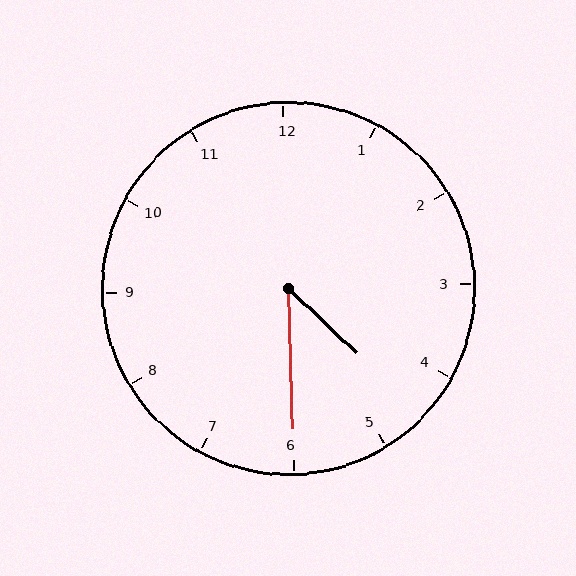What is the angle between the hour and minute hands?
Approximately 45 degrees.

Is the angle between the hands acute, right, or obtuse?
It is acute.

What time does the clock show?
4:30.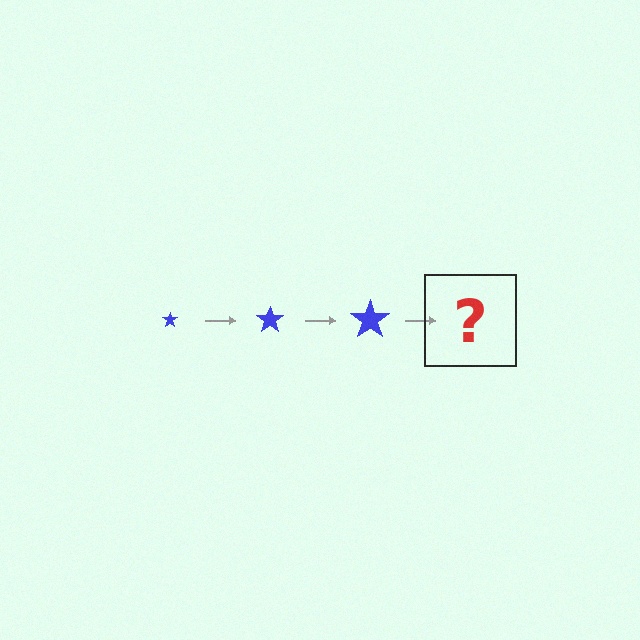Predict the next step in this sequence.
The next step is a blue star, larger than the previous one.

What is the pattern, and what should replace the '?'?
The pattern is that the star gets progressively larger each step. The '?' should be a blue star, larger than the previous one.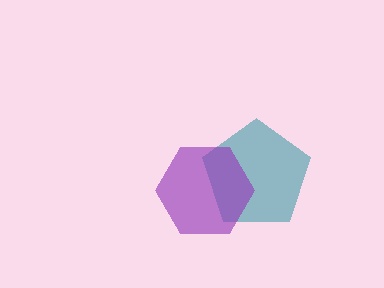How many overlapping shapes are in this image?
There are 2 overlapping shapes in the image.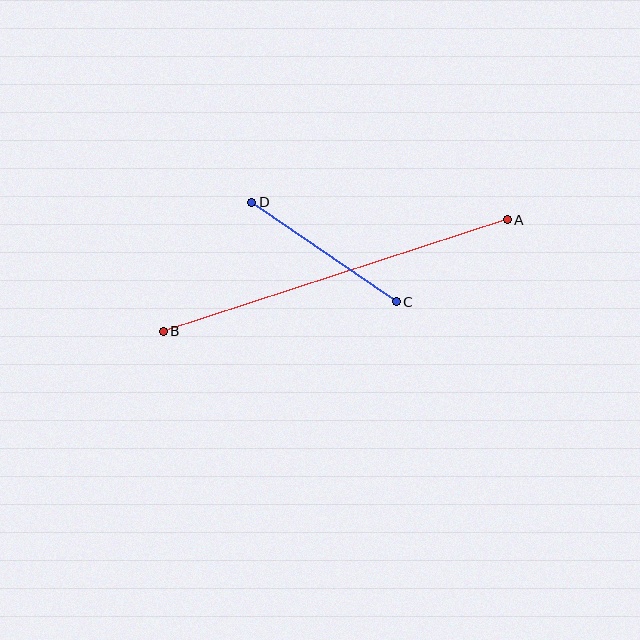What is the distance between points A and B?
The distance is approximately 362 pixels.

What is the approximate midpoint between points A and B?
The midpoint is at approximately (335, 275) pixels.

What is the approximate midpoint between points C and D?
The midpoint is at approximately (324, 252) pixels.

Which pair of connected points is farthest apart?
Points A and B are farthest apart.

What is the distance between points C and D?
The distance is approximately 176 pixels.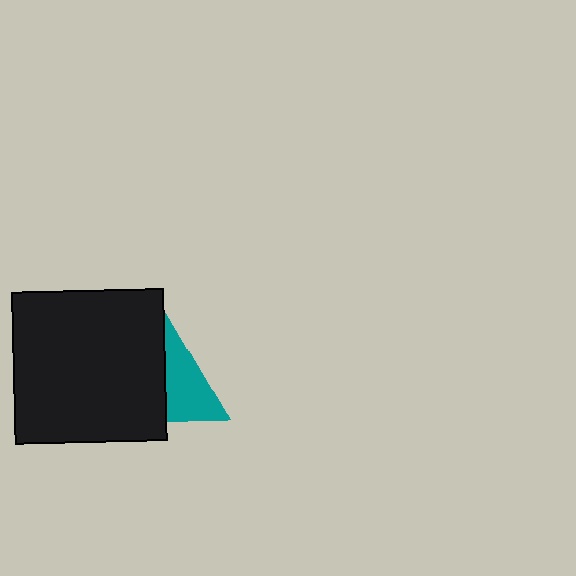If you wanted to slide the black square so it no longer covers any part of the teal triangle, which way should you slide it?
Slide it left — that is the most direct way to separate the two shapes.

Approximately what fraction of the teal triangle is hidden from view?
Roughly 54% of the teal triangle is hidden behind the black square.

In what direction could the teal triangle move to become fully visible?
The teal triangle could move right. That would shift it out from behind the black square entirely.